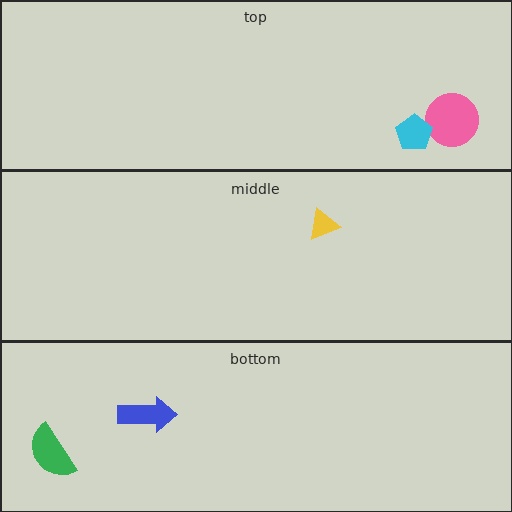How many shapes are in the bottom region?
2.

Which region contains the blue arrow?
The bottom region.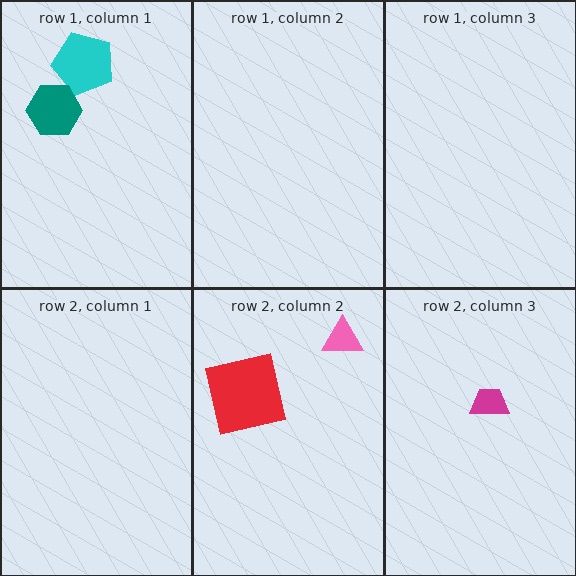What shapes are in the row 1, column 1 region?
The cyan pentagon, the teal hexagon.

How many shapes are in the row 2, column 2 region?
2.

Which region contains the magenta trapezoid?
The row 2, column 3 region.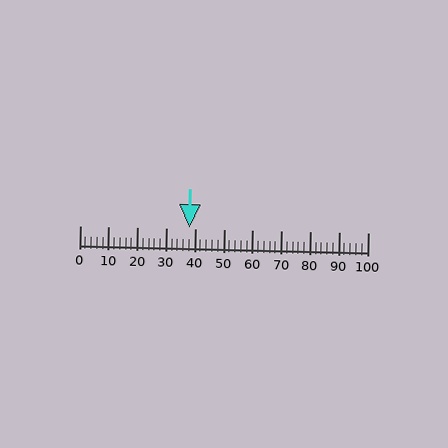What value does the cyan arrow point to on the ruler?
The cyan arrow points to approximately 38.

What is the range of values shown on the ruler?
The ruler shows values from 0 to 100.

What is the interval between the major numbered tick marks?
The major tick marks are spaced 10 units apart.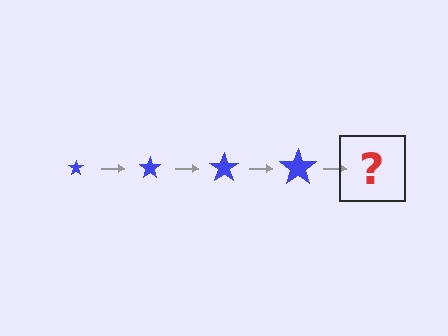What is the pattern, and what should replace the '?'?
The pattern is that the star gets progressively larger each step. The '?' should be a blue star, larger than the previous one.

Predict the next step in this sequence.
The next step is a blue star, larger than the previous one.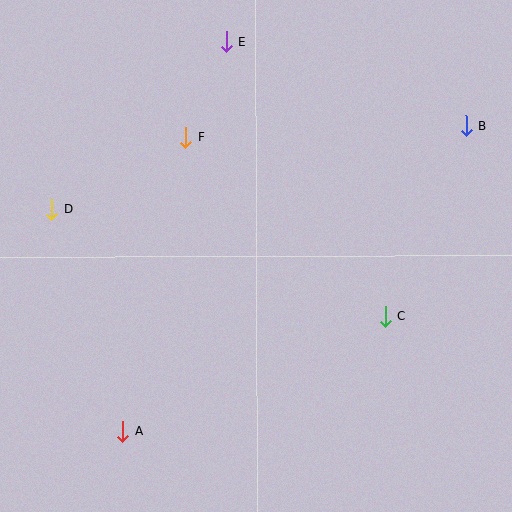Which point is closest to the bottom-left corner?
Point A is closest to the bottom-left corner.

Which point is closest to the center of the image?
Point F at (186, 137) is closest to the center.